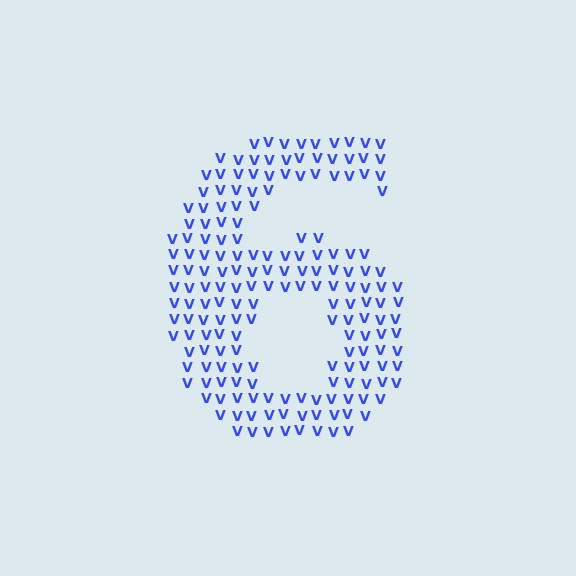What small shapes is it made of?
It is made of small letter V's.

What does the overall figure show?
The overall figure shows the digit 6.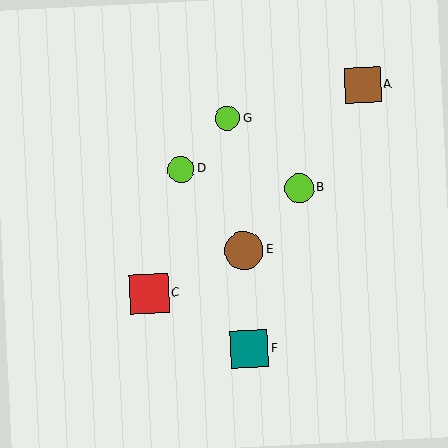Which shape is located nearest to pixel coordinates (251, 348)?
The teal square (labeled F) at (249, 349) is nearest to that location.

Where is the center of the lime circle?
The center of the lime circle is at (181, 169).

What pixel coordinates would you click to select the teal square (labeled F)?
Click at (249, 349) to select the teal square F.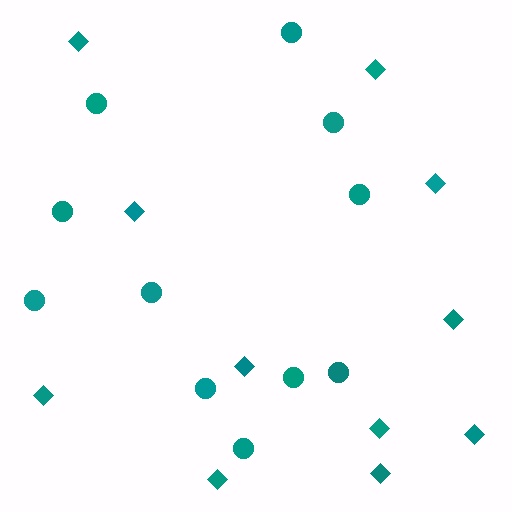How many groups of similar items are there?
There are 2 groups: one group of circles (11) and one group of diamonds (11).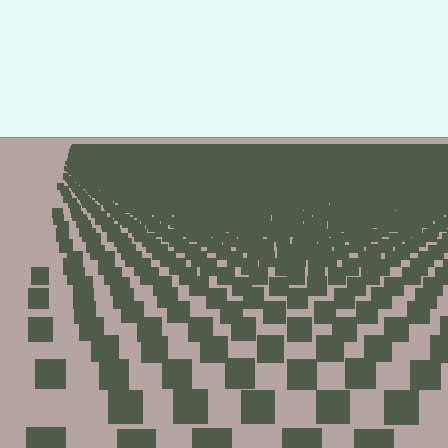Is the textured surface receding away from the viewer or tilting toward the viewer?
The surface is receding away from the viewer. Texture elements get smaller and denser toward the top.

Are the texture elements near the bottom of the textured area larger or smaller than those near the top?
Larger. Near the bottom, elements are closer to the viewer and appear at a bigger on-screen size.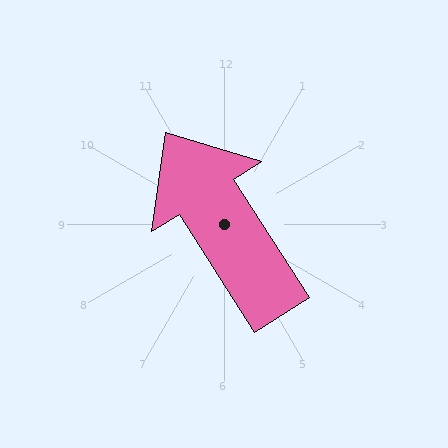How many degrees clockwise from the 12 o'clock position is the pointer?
Approximately 328 degrees.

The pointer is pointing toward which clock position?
Roughly 11 o'clock.